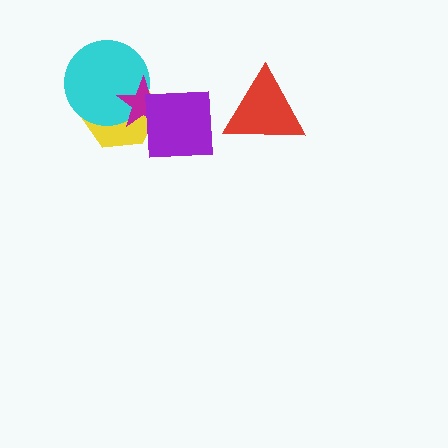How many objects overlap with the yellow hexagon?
3 objects overlap with the yellow hexagon.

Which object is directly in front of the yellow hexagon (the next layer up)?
The cyan circle is directly in front of the yellow hexagon.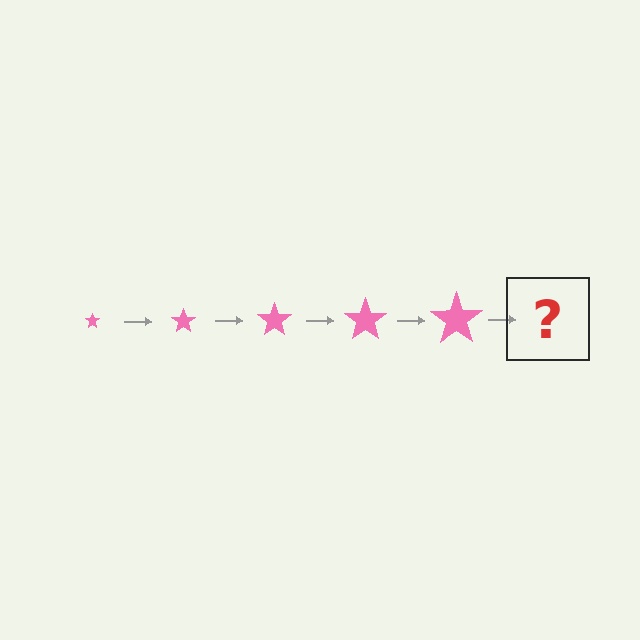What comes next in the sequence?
The next element should be a pink star, larger than the previous one.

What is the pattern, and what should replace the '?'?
The pattern is that the star gets progressively larger each step. The '?' should be a pink star, larger than the previous one.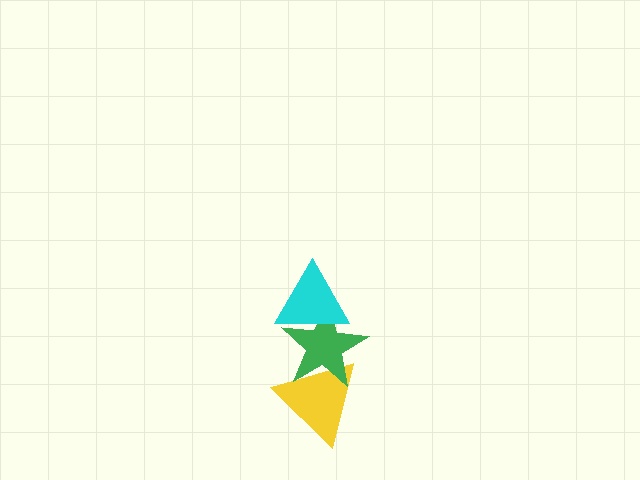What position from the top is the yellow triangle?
The yellow triangle is 3rd from the top.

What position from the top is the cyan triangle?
The cyan triangle is 1st from the top.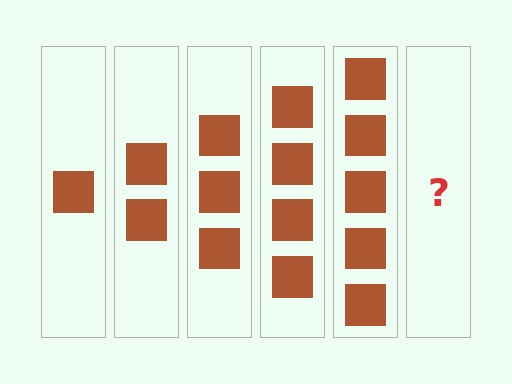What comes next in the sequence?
The next element should be 6 squares.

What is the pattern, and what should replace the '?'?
The pattern is that each step adds one more square. The '?' should be 6 squares.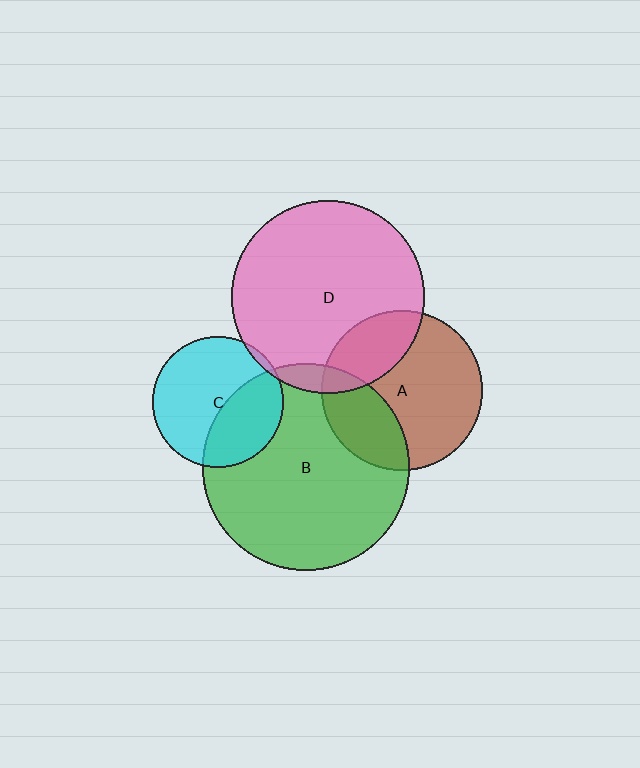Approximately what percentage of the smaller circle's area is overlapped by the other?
Approximately 5%.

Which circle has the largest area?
Circle B (green).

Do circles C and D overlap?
Yes.